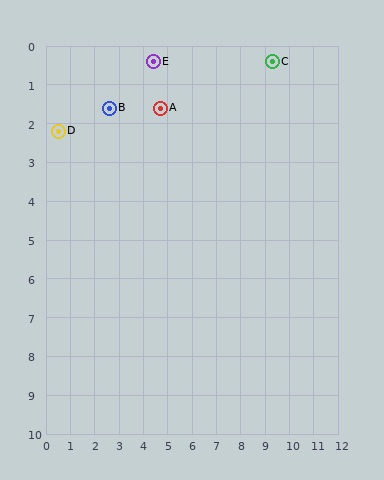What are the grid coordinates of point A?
Point A is at approximately (4.7, 1.6).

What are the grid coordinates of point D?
Point D is at approximately (0.5, 2.2).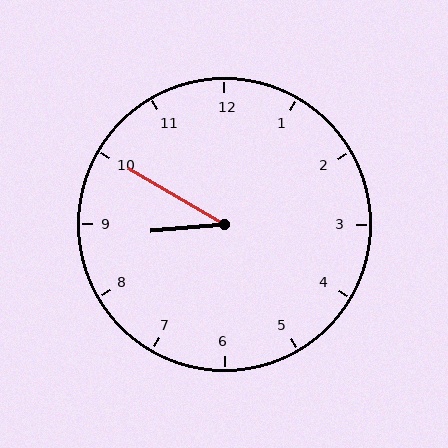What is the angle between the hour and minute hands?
Approximately 35 degrees.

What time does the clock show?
8:50.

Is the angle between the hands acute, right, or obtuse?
It is acute.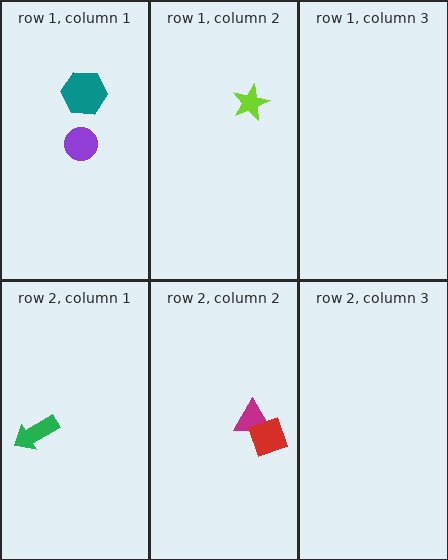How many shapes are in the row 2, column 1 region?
1.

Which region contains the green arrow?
The row 2, column 1 region.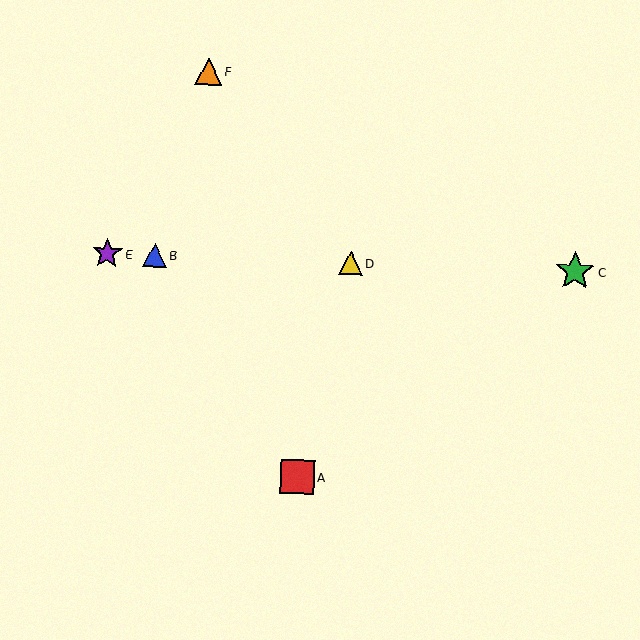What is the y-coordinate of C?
Object C is at y≈272.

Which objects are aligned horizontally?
Objects B, C, D, E are aligned horizontally.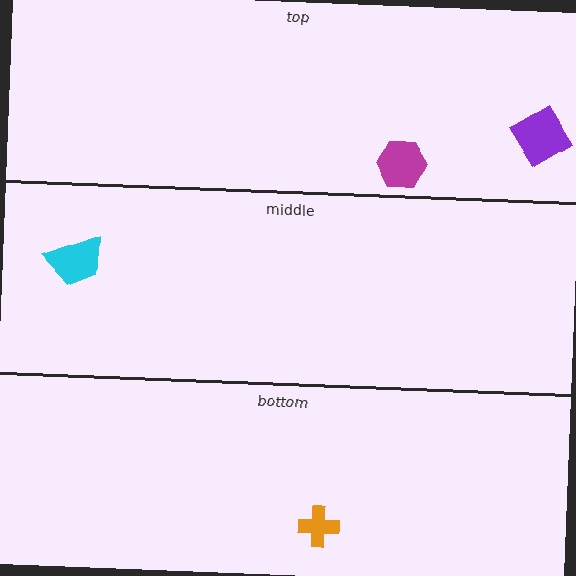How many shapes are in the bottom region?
1.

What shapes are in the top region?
The purple diamond, the magenta hexagon.